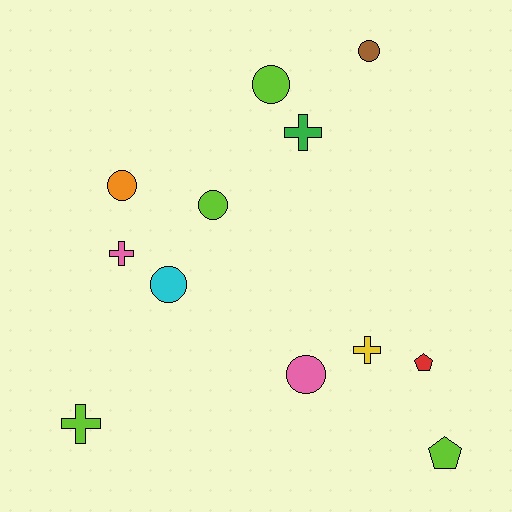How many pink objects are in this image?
There are 2 pink objects.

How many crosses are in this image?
There are 4 crosses.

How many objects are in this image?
There are 12 objects.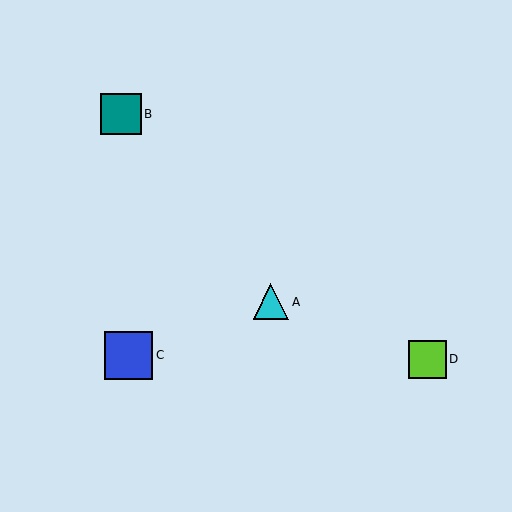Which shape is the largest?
The blue square (labeled C) is the largest.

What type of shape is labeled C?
Shape C is a blue square.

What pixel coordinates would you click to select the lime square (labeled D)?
Click at (427, 359) to select the lime square D.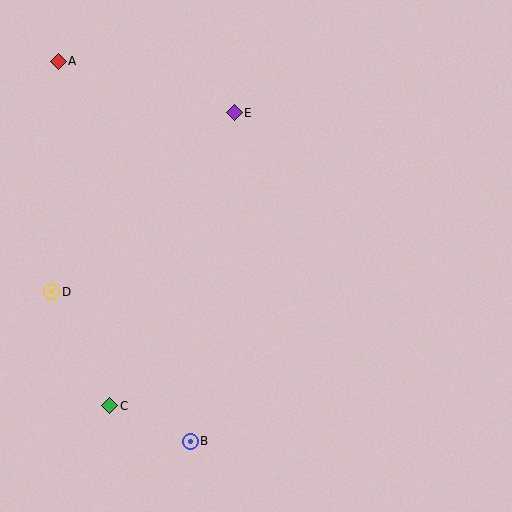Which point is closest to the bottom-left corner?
Point C is closest to the bottom-left corner.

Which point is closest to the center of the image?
Point E at (234, 113) is closest to the center.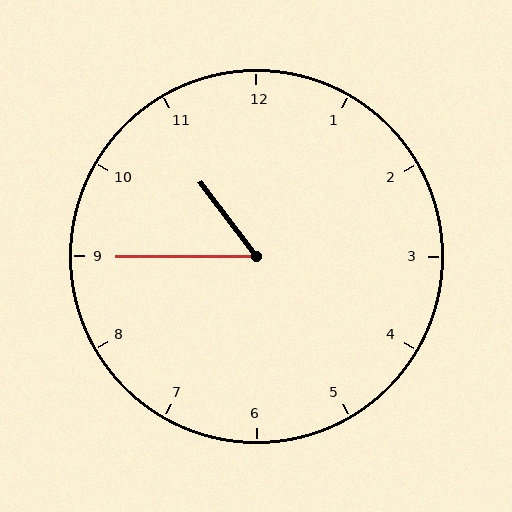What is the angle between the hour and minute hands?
Approximately 52 degrees.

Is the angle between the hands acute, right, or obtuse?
It is acute.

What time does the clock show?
10:45.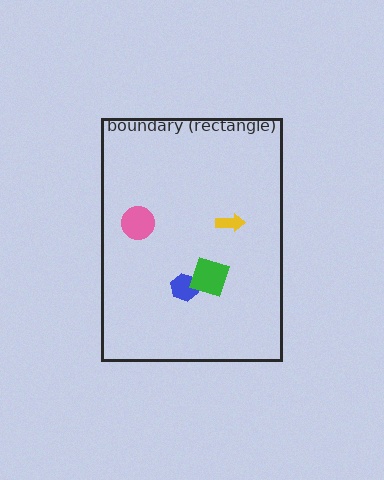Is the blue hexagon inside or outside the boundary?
Inside.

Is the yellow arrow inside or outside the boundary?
Inside.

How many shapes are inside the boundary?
4 inside, 0 outside.